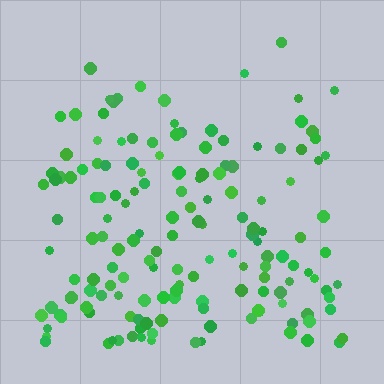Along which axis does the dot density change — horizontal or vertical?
Vertical.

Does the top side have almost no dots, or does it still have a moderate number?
Still a moderate number, just noticeably fewer than the bottom.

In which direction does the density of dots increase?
From top to bottom, with the bottom side densest.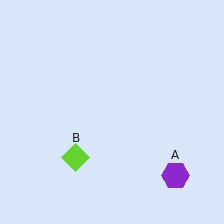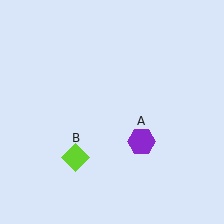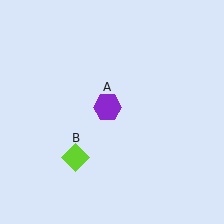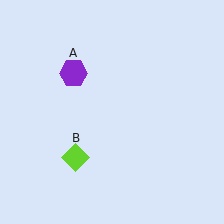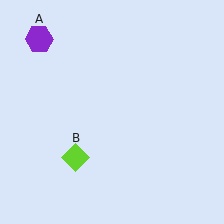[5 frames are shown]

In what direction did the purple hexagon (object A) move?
The purple hexagon (object A) moved up and to the left.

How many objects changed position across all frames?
1 object changed position: purple hexagon (object A).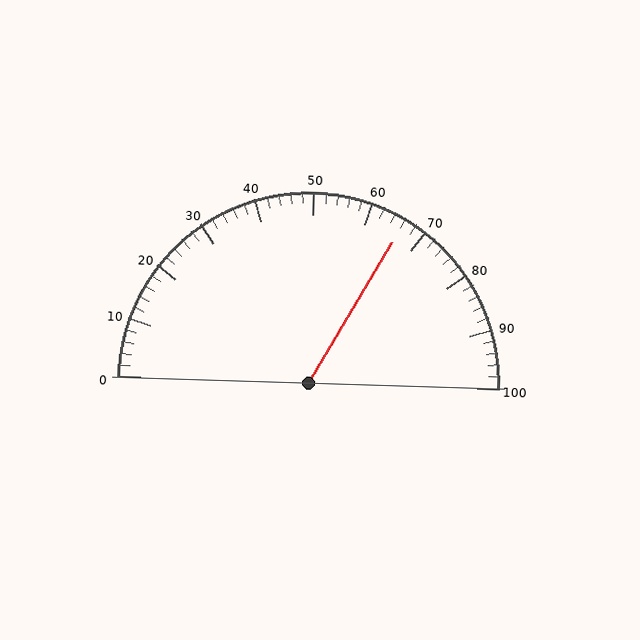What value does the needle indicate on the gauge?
The needle indicates approximately 66.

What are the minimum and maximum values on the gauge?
The gauge ranges from 0 to 100.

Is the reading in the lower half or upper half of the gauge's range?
The reading is in the upper half of the range (0 to 100).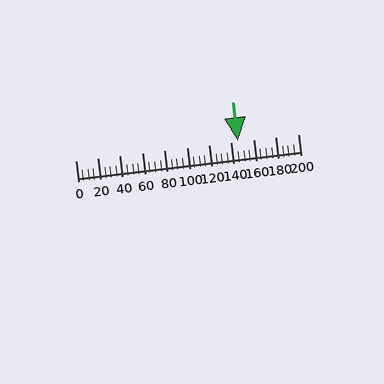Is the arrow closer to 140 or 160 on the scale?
The arrow is closer to 140.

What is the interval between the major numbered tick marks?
The major tick marks are spaced 20 units apart.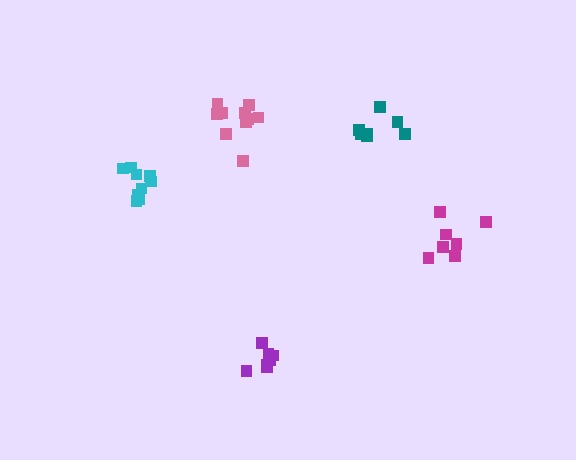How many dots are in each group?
Group 1: 7 dots, Group 2: 9 dots, Group 3: 10 dots, Group 4: 7 dots, Group 5: 7 dots (40 total).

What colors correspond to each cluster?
The clusters are colored: purple, cyan, pink, magenta, teal.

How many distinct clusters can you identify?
There are 5 distinct clusters.